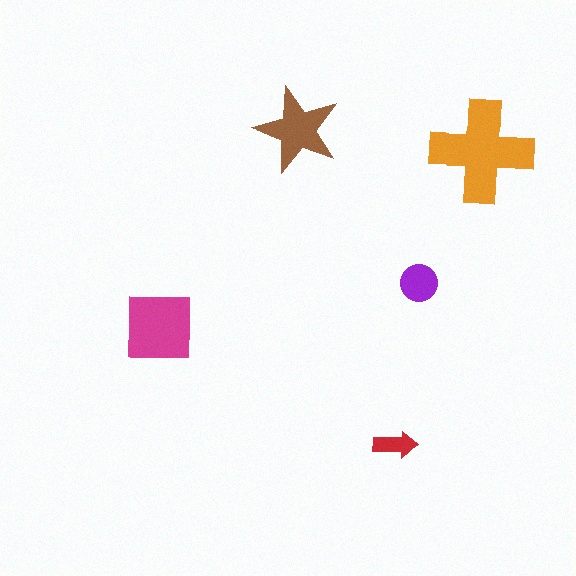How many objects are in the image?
There are 5 objects in the image.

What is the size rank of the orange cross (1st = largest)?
1st.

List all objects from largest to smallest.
The orange cross, the magenta square, the brown star, the purple circle, the red arrow.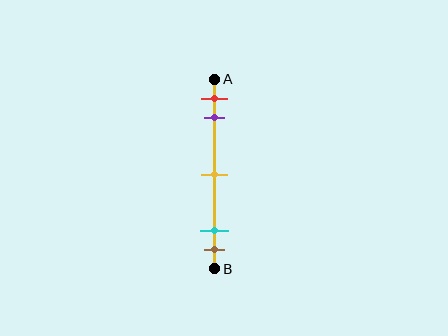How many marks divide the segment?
There are 5 marks dividing the segment.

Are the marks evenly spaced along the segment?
No, the marks are not evenly spaced.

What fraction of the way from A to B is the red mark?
The red mark is approximately 10% (0.1) of the way from A to B.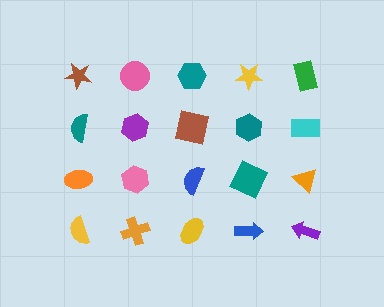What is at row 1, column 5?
A green rectangle.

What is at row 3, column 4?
A teal square.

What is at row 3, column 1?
An orange ellipse.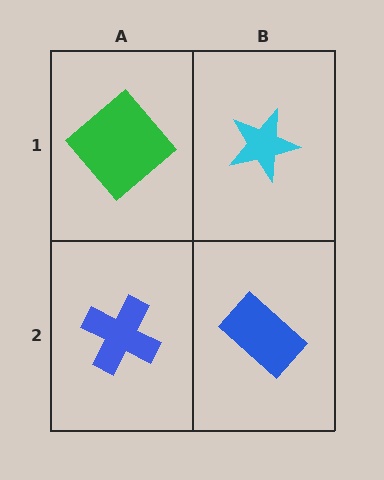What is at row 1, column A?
A green diamond.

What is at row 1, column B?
A cyan star.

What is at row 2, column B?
A blue rectangle.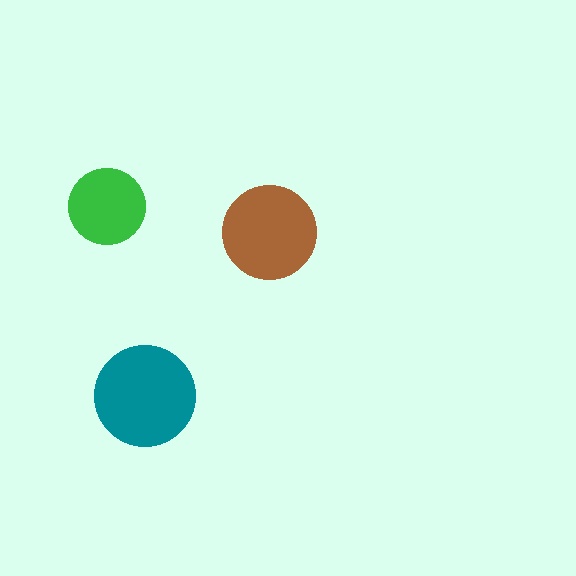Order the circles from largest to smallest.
the teal one, the brown one, the green one.